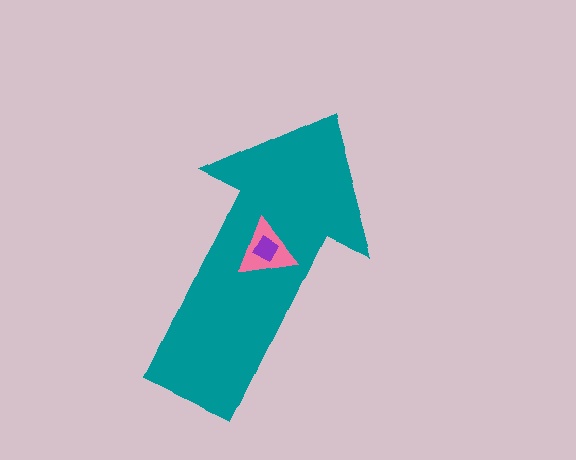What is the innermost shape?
The purple diamond.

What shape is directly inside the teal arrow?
The pink triangle.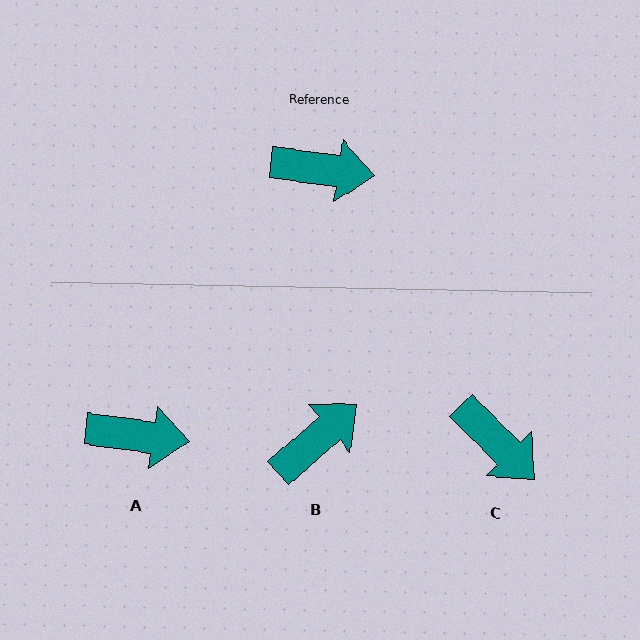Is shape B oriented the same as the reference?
No, it is off by about 49 degrees.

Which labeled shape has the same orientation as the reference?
A.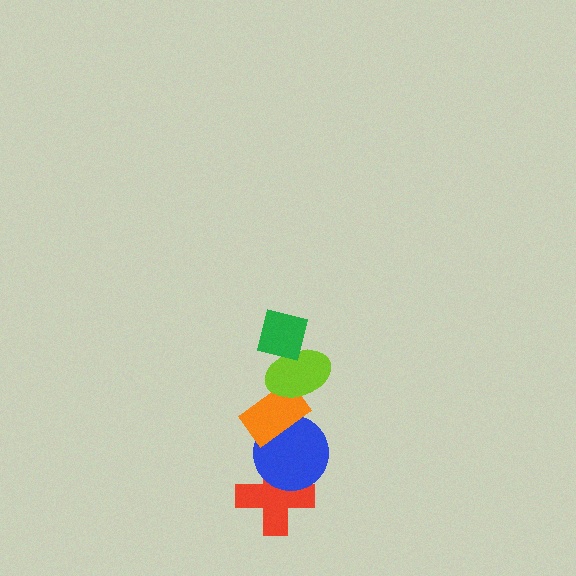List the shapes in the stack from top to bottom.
From top to bottom: the green square, the lime ellipse, the orange rectangle, the blue circle, the red cross.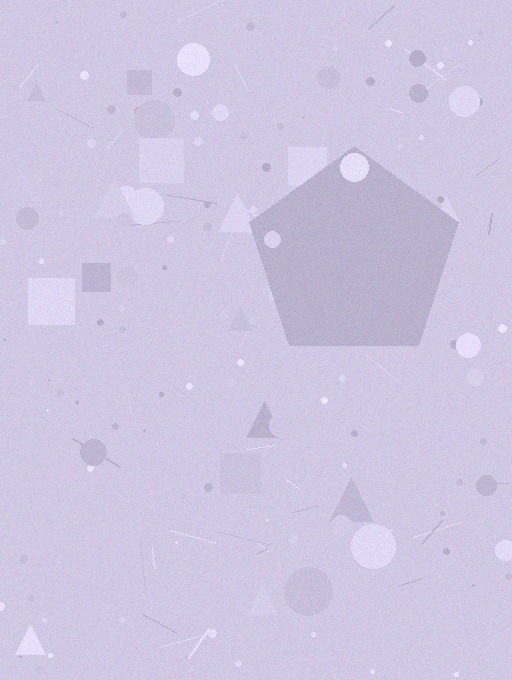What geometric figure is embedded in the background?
A pentagon is embedded in the background.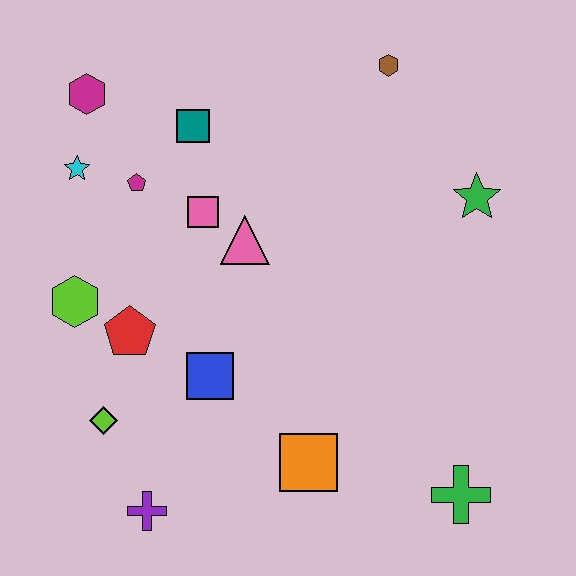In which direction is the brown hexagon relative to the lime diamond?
The brown hexagon is above the lime diamond.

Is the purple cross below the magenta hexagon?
Yes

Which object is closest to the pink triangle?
The pink square is closest to the pink triangle.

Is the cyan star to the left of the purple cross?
Yes